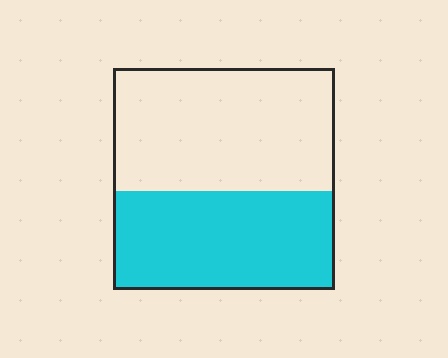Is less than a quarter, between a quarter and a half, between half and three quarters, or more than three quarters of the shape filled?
Between a quarter and a half.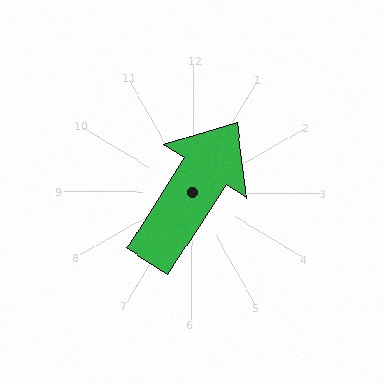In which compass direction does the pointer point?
Northeast.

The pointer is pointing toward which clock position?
Roughly 1 o'clock.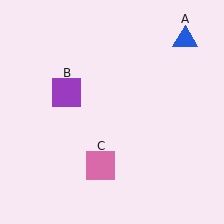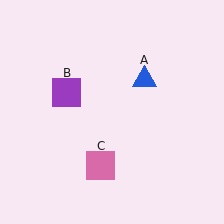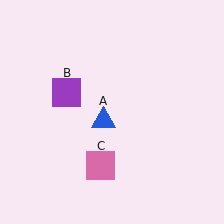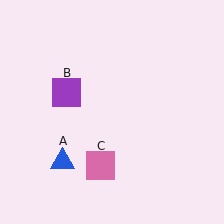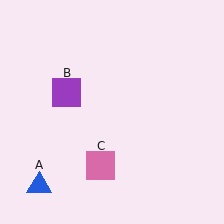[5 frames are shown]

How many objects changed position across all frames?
1 object changed position: blue triangle (object A).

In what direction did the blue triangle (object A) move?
The blue triangle (object A) moved down and to the left.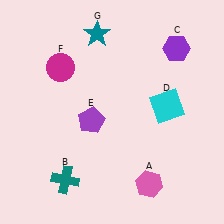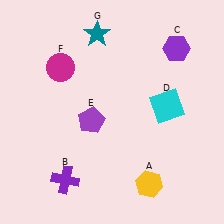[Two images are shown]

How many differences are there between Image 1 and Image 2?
There are 2 differences between the two images.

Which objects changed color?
A changed from pink to yellow. B changed from teal to purple.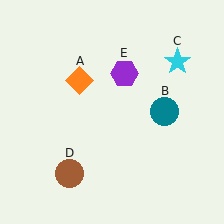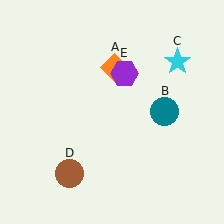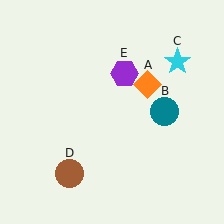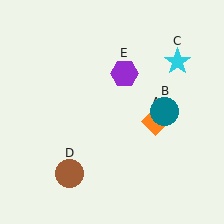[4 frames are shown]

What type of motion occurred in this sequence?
The orange diamond (object A) rotated clockwise around the center of the scene.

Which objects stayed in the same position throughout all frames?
Teal circle (object B) and cyan star (object C) and brown circle (object D) and purple hexagon (object E) remained stationary.